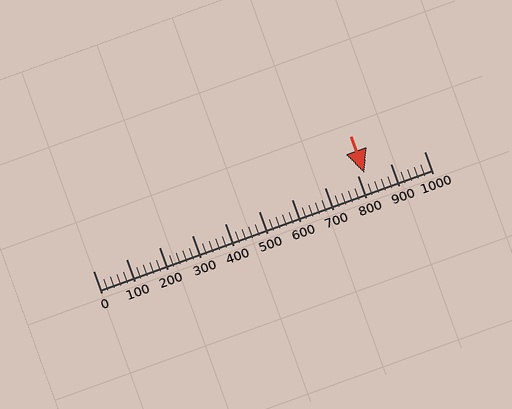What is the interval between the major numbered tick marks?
The major tick marks are spaced 100 units apart.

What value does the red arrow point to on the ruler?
The red arrow points to approximately 820.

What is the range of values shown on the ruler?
The ruler shows values from 0 to 1000.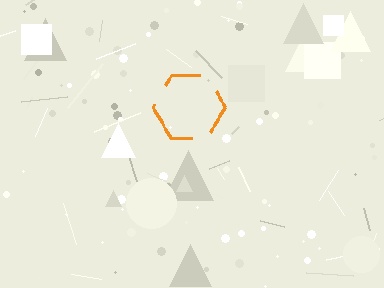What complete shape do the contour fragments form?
The contour fragments form a hexagon.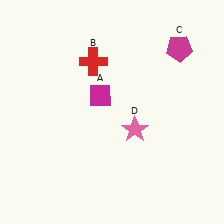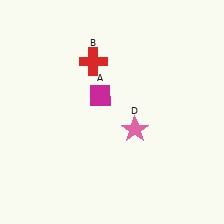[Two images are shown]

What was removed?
The magenta pentagon (C) was removed in Image 2.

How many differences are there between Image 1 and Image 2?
There is 1 difference between the two images.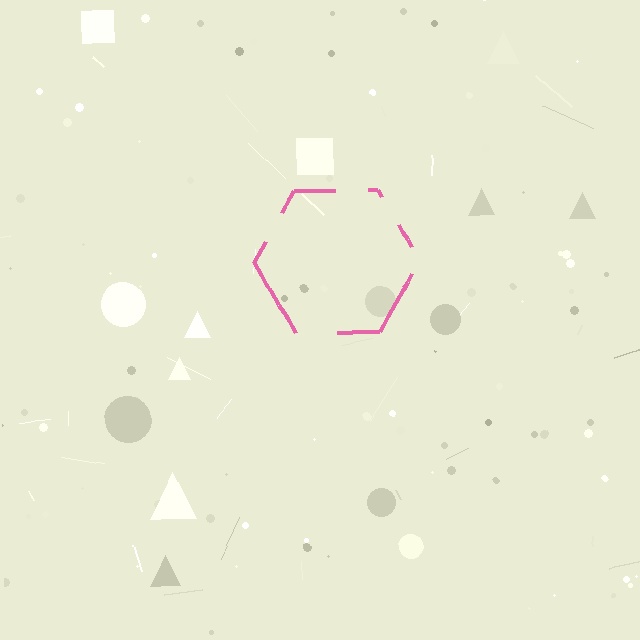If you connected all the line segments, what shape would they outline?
They would outline a hexagon.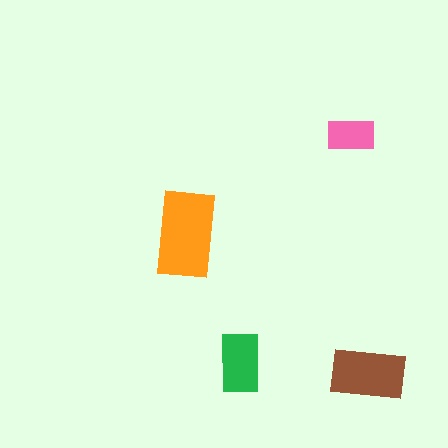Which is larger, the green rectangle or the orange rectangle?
The orange one.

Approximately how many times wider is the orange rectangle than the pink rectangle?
About 2 times wider.